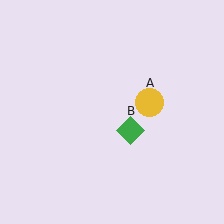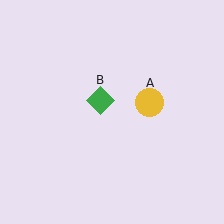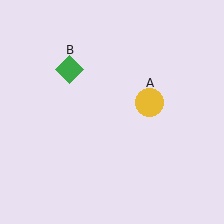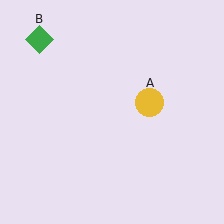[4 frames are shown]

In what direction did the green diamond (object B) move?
The green diamond (object B) moved up and to the left.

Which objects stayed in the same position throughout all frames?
Yellow circle (object A) remained stationary.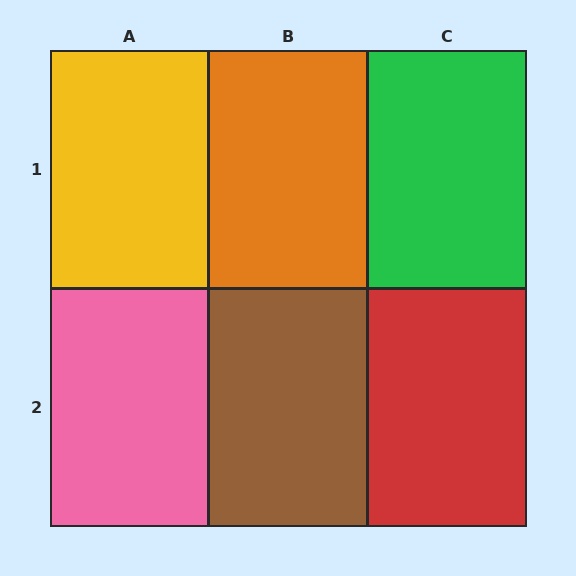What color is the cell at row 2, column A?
Pink.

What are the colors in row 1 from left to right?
Yellow, orange, green.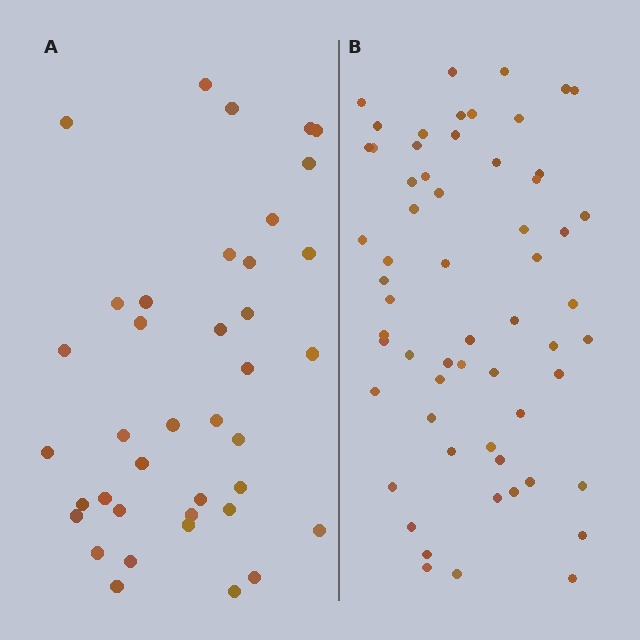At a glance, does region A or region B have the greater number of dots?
Region B (the right region) has more dots.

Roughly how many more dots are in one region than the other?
Region B has approximately 20 more dots than region A.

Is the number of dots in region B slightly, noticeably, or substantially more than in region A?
Region B has substantially more. The ratio is roughly 1.5 to 1.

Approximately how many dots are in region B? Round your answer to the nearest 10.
About 60 dots.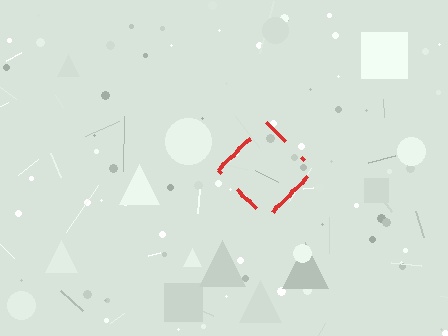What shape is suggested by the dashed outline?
The dashed outline suggests a diamond.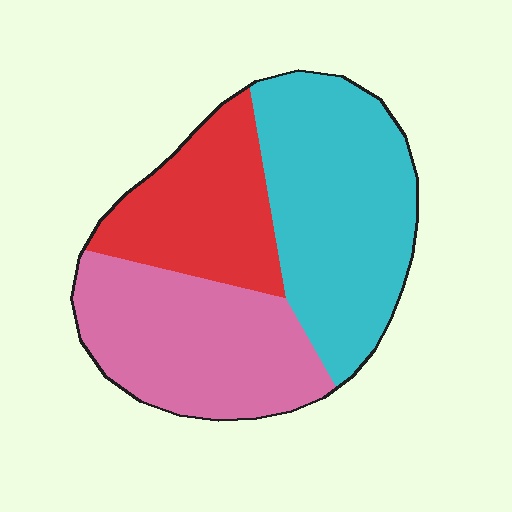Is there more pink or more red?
Pink.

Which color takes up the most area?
Cyan, at roughly 40%.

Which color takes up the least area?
Red, at roughly 25%.